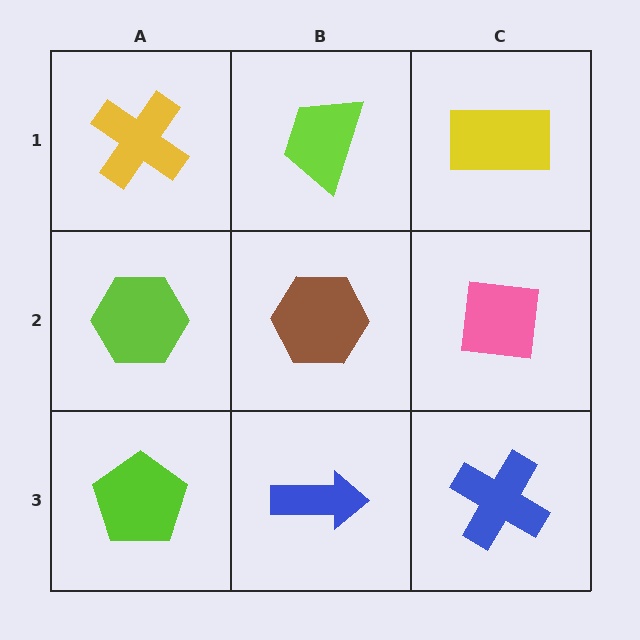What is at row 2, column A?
A lime hexagon.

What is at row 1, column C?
A yellow rectangle.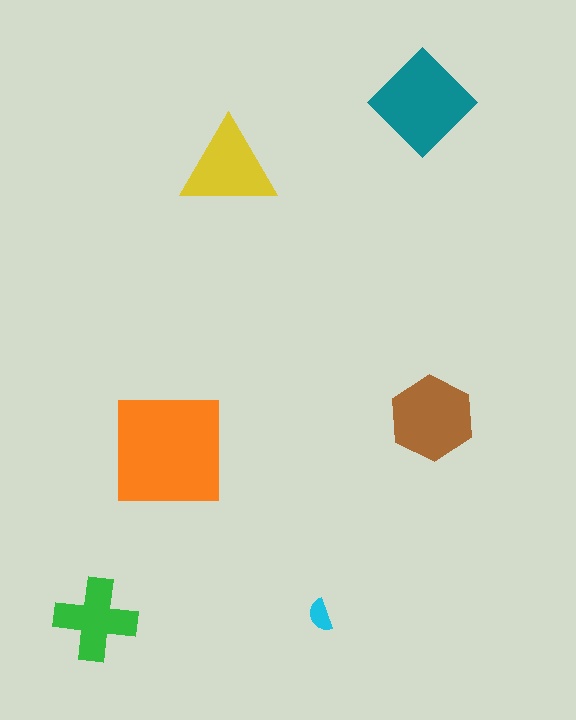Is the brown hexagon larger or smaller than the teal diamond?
Smaller.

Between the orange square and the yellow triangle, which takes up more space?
The orange square.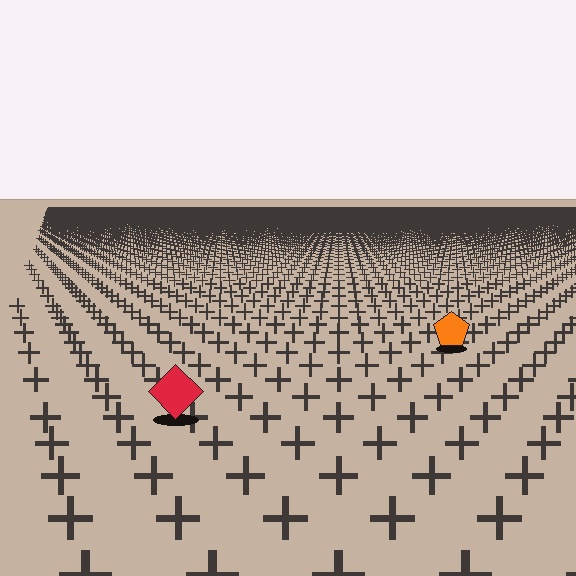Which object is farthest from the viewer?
The orange pentagon is farthest from the viewer. It appears smaller and the ground texture around it is denser.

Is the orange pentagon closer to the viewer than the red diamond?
No. The red diamond is closer — you can tell from the texture gradient: the ground texture is coarser near it.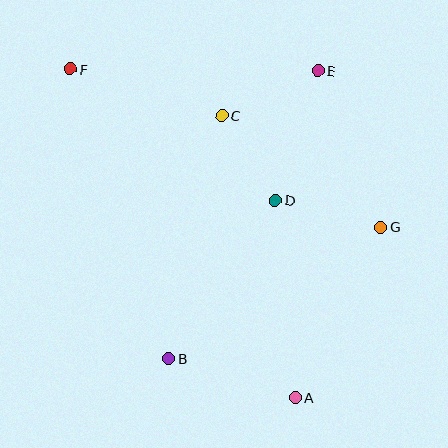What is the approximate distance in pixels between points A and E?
The distance between A and E is approximately 327 pixels.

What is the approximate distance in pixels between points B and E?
The distance between B and E is approximately 324 pixels.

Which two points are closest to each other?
Points C and D are closest to each other.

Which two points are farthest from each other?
Points A and F are farthest from each other.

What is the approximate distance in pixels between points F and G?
The distance between F and G is approximately 348 pixels.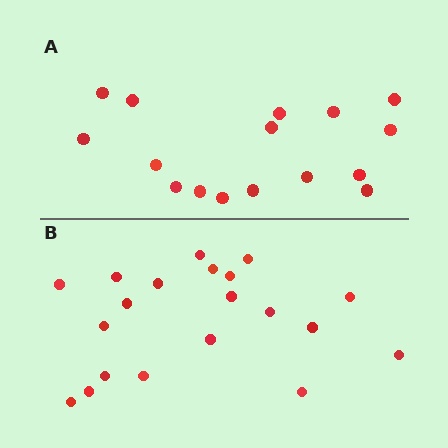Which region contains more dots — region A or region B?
Region B (the bottom region) has more dots.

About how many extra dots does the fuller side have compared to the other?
Region B has about 4 more dots than region A.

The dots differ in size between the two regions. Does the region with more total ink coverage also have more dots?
No. Region A has more total ink coverage because its dots are larger, but region B actually contains more individual dots. Total area can be misleading — the number of items is what matters here.